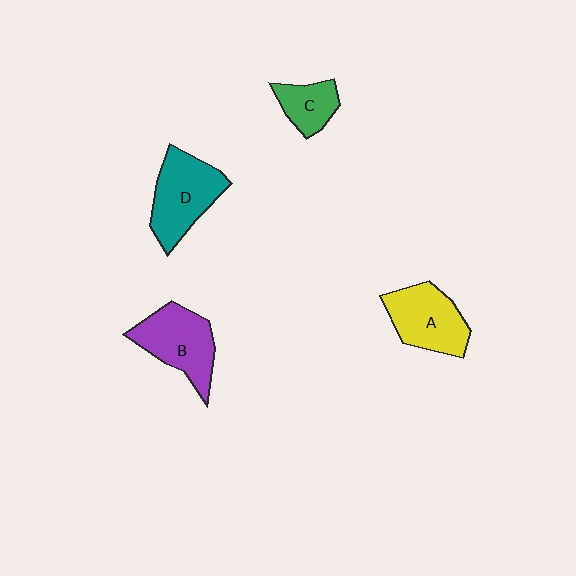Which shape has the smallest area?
Shape C (green).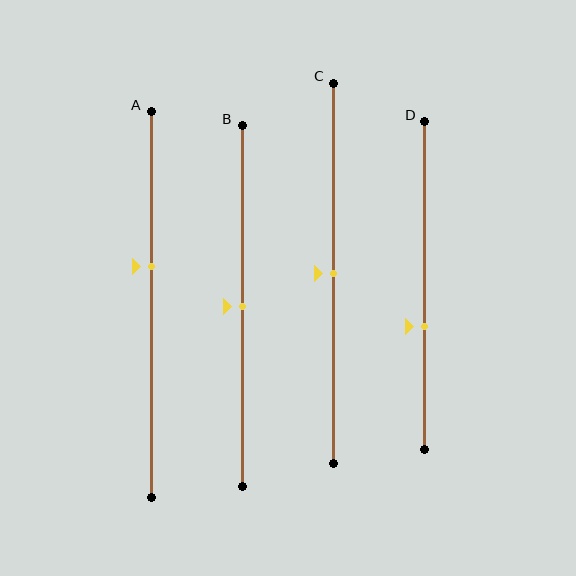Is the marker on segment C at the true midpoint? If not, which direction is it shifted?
Yes, the marker on segment C is at the true midpoint.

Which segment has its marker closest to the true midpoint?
Segment B has its marker closest to the true midpoint.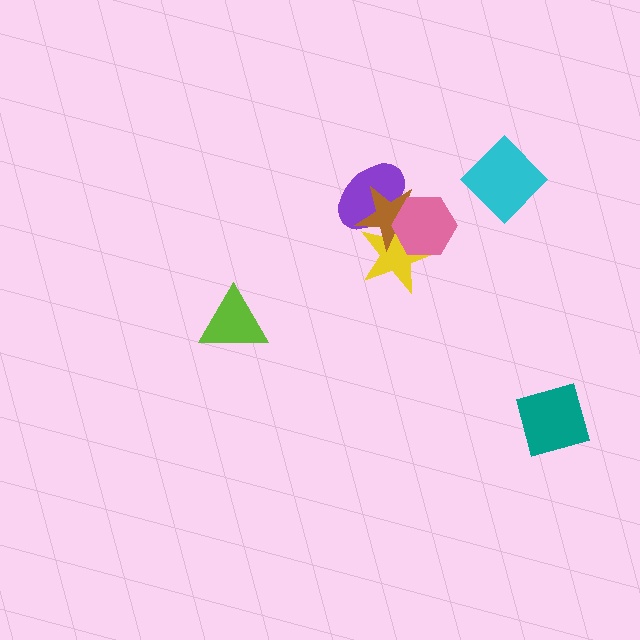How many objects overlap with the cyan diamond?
0 objects overlap with the cyan diamond.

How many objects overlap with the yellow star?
3 objects overlap with the yellow star.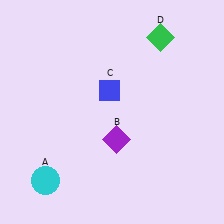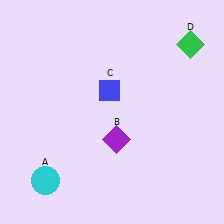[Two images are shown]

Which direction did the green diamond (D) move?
The green diamond (D) moved right.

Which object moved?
The green diamond (D) moved right.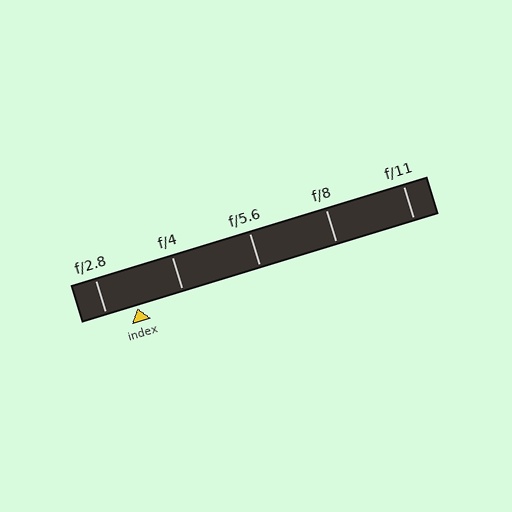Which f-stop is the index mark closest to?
The index mark is closest to f/2.8.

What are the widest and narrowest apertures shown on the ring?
The widest aperture shown is f/2.8 and the narrowest is f/11.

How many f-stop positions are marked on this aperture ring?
There are 5 f-stop positions marked.